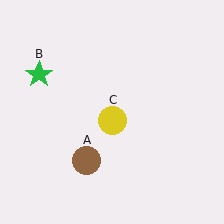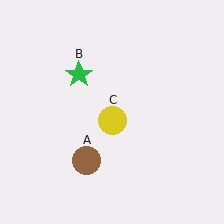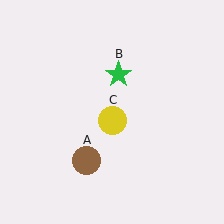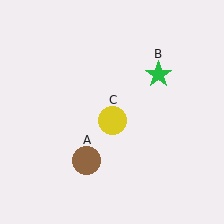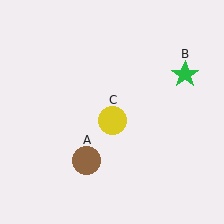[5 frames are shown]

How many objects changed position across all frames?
1 object changed position: green star (object B).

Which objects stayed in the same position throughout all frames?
Brown circle (object A) and yellow circle (object C) remained stationary.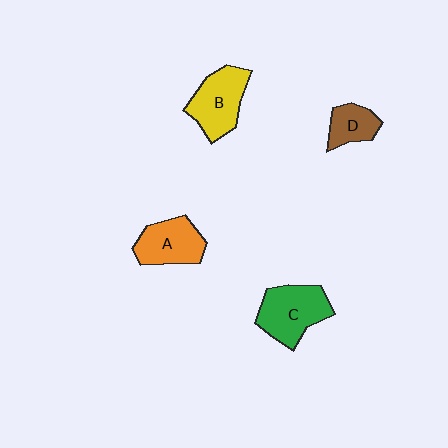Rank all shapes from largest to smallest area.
From largest to smallest: C (green), B (yellow), A (orange), D (brown).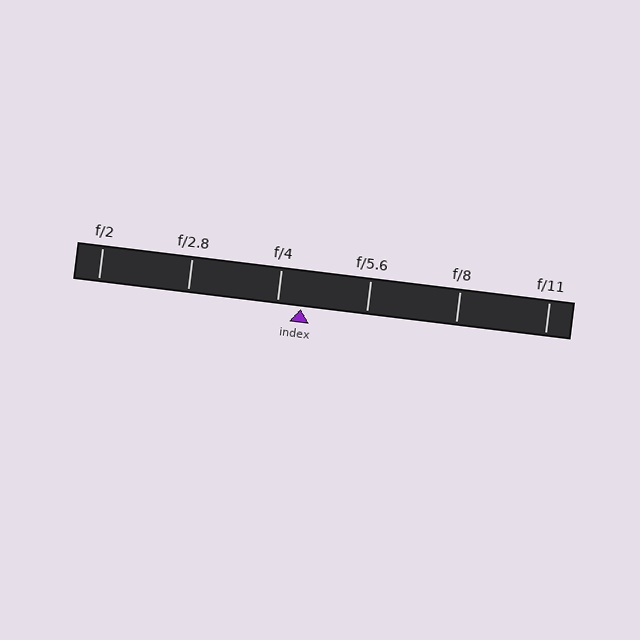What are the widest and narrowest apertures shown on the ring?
The widest aperture shown is f/2 and the narrowest is f/11.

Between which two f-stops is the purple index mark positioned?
The index mark is between f/4 and f/5.6.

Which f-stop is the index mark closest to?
The index mark is closest to f/4.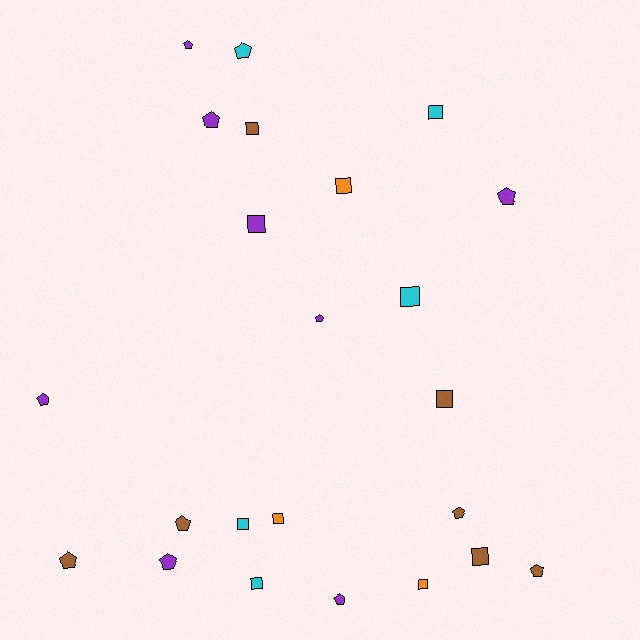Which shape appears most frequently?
Pentagon, with 12 objects.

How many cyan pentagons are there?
There is 1 cyan pentagon.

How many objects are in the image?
There are 23 objects.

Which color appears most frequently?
Purple, with 8 objects.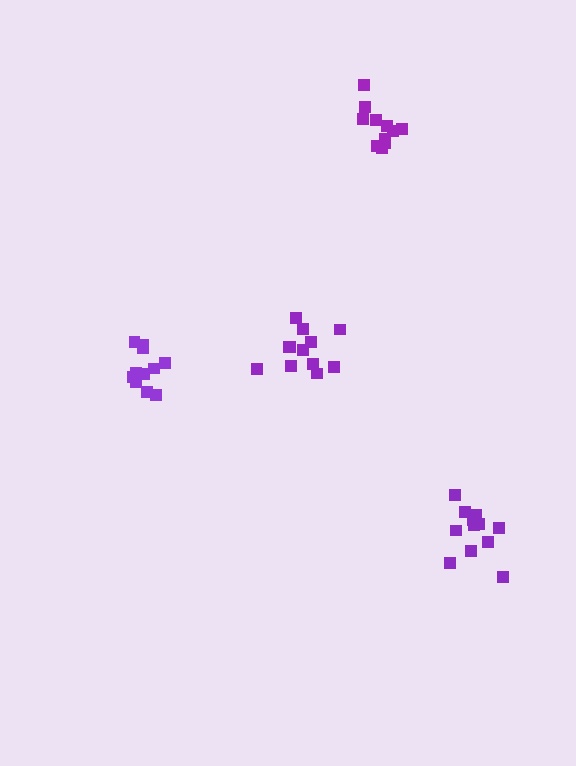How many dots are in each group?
Group 1: 11 dots, Group 2: 11 dots, Group 3: 12 dots, Group 4: 12 dots (46 total).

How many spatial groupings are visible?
There are 4 spatial groupings.